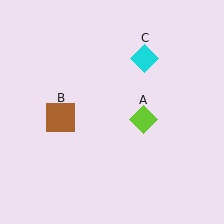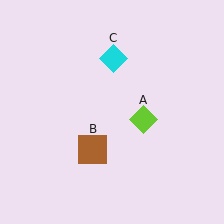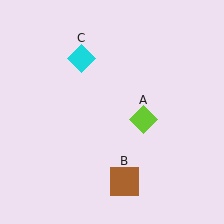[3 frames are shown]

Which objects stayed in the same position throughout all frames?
Lime diamond (object A) remained stationary.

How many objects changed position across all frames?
2 objects changed position: brown square (object B), cyan diamond (object C).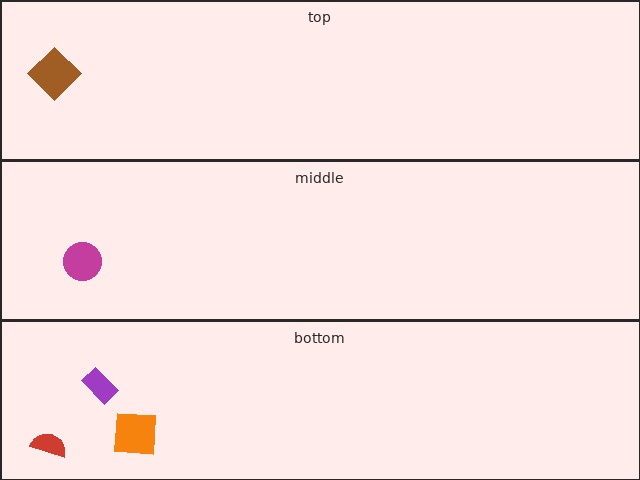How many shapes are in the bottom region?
3.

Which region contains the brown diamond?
The top region.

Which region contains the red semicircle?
The bottom region.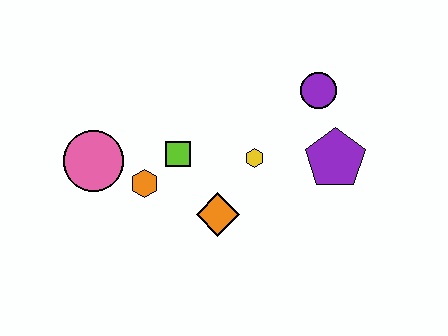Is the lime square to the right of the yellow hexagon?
No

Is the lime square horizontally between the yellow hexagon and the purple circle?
No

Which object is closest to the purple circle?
The purple pentagon is closest to the purple circle.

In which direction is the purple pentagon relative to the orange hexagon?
The purple pentagon is to the right of the orange hexagon.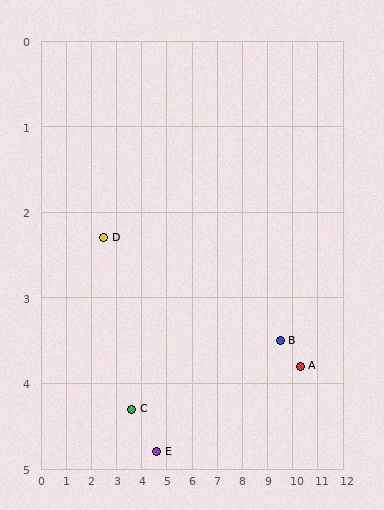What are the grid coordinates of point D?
Point D is at approximately (2.5, 2.3).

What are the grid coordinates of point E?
Point E is at approximately (4.6, 4.8).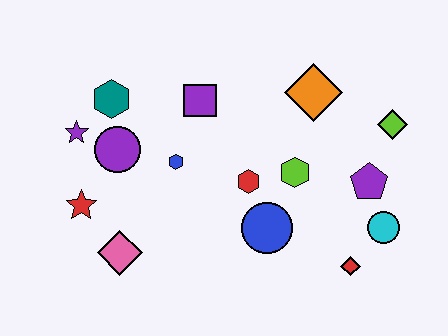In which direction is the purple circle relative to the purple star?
The purple circle is to the right of the purple star.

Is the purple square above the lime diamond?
Yes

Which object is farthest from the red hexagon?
The purple star is farthest from the red hexagon.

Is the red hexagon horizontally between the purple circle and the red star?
No